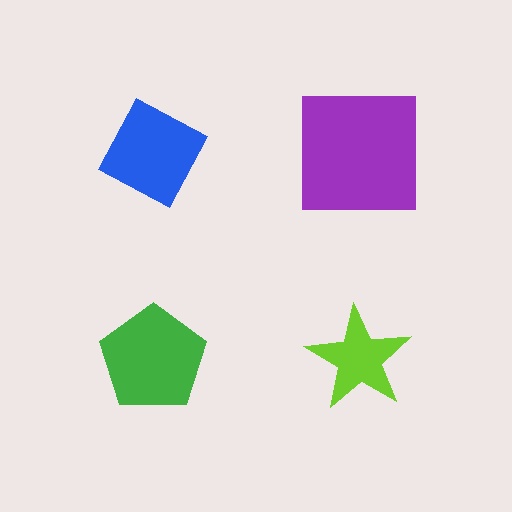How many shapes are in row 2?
2 shapes.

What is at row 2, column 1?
A green pentagon.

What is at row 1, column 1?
A blue diamond.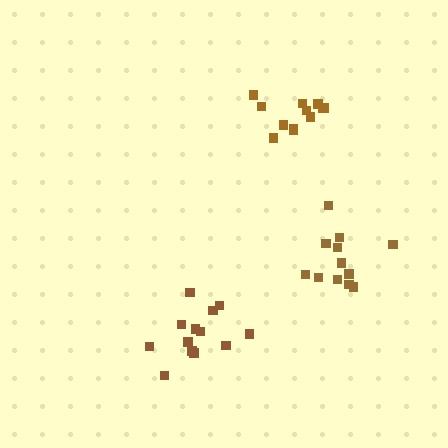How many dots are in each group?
Group 1: 13 dots, Group 2: 12 dots, Group 3: 12 dots (37 total).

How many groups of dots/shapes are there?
There are 3 groups.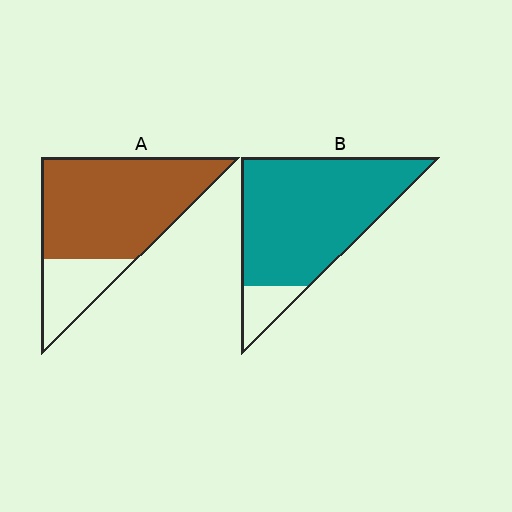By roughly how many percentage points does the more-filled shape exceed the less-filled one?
By roughly 10 percentage points (B over A).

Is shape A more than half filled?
Yes.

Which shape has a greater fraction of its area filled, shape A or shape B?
Shape B.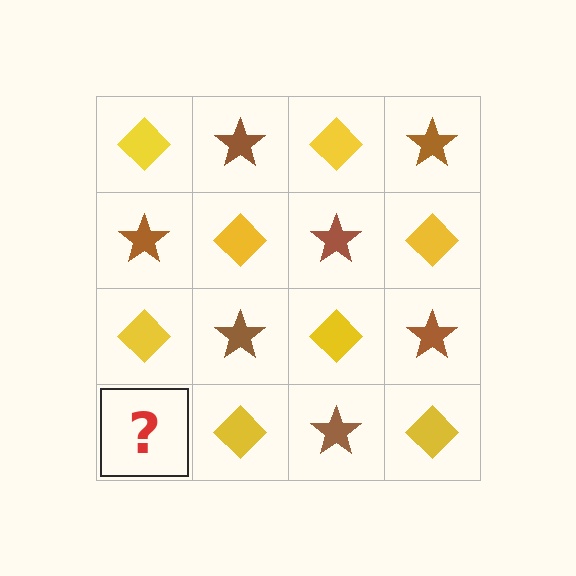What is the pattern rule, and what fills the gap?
The rule is that it alternates yellow diamond and brown star in a checkerboard pattern. The gap should be filled with a brown star.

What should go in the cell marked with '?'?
The missing cell should contain a brown star.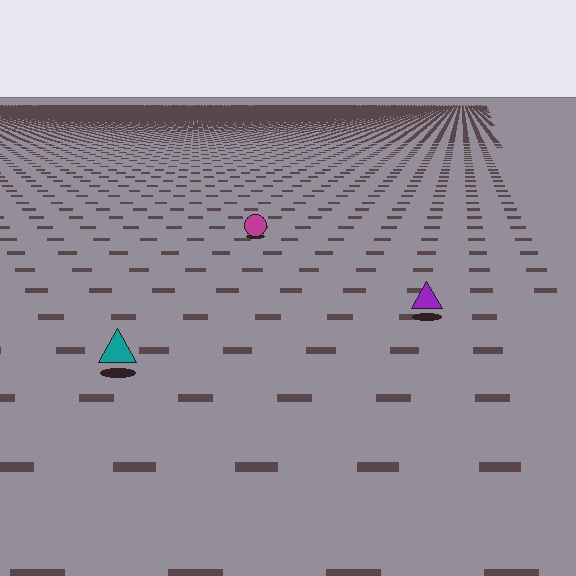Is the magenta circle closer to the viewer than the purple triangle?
No. The purple triangle is closer — you can tell from the texture gradient: the ground texture is coarser near it.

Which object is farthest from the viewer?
The magenta circle is farthest from the viewer. It appears smaller and the ground texture around it is denser.